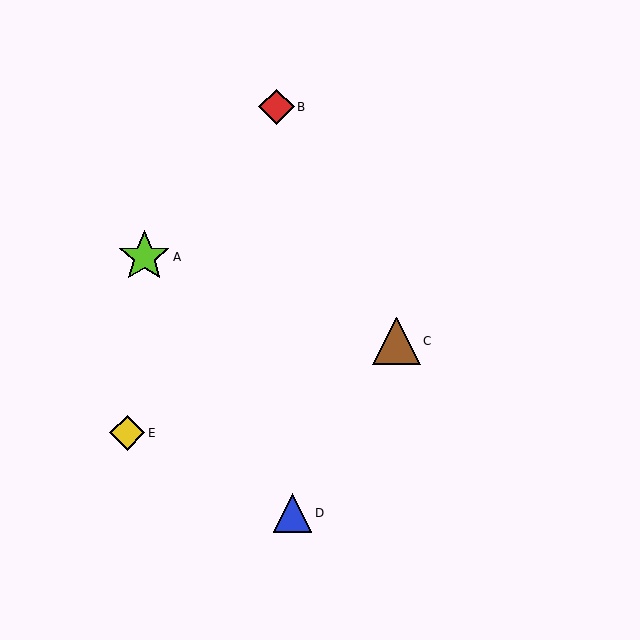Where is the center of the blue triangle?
The center of the blue triangle is at (293, 513).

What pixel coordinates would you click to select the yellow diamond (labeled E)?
Click at (127, 433) to select the yellow diamond E.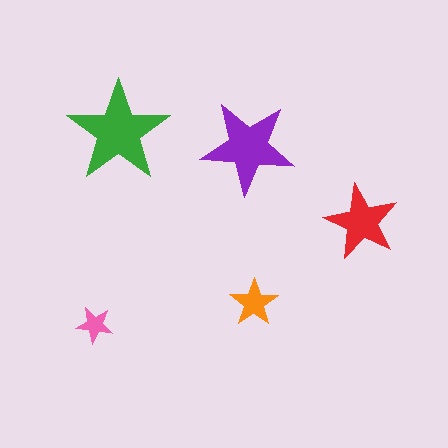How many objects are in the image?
There are 5 objects in the image.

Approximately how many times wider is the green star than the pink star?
About 3 times wider.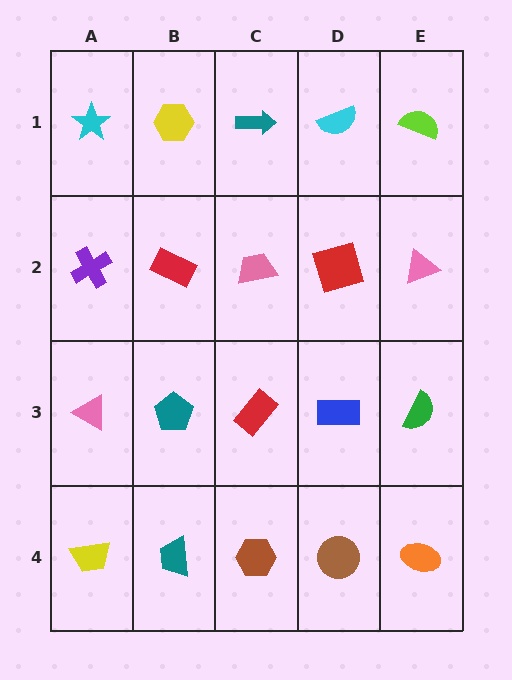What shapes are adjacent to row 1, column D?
A red square (row 2, column D), a teal arrow (row 1, column C), a lime semicircle (row 1, column E).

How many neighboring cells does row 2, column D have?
4.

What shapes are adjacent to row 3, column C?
A pink trapezoid (row 2, column C), a brown hexagon (row 4, column C), a teal pentagon (row 3, column B), a blue rectangle (row 3, column D).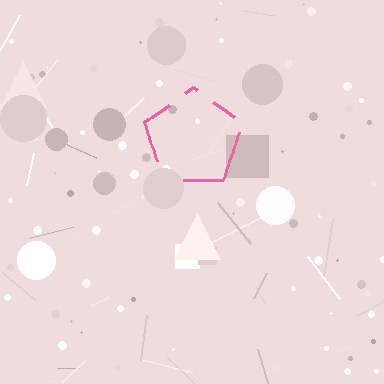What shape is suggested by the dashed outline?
The dashed outline suggests a pentagon.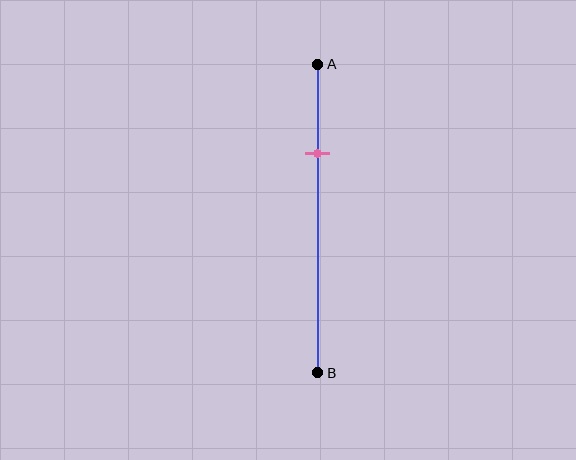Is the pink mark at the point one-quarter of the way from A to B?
No, the mark is at about 30% from A, not at the 25% one-quarter point.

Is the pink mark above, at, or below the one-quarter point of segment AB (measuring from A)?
The pink mark is below the one-quarter point of segment AB.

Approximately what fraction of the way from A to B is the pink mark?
The pink mark is approximately 30% of the way from A to B.